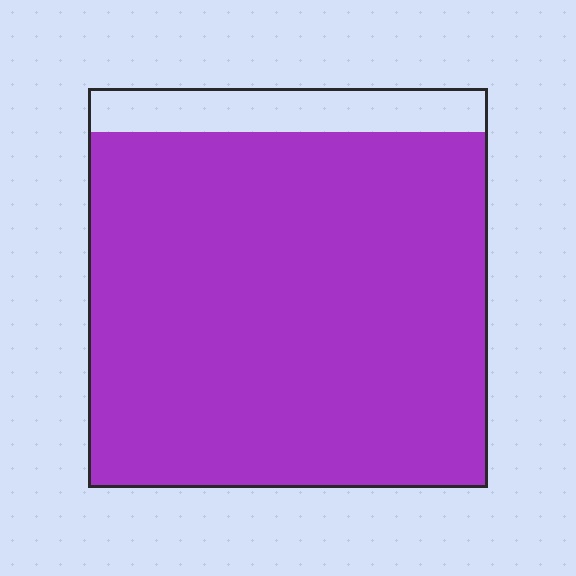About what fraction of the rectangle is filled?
About nine tenths (9/10).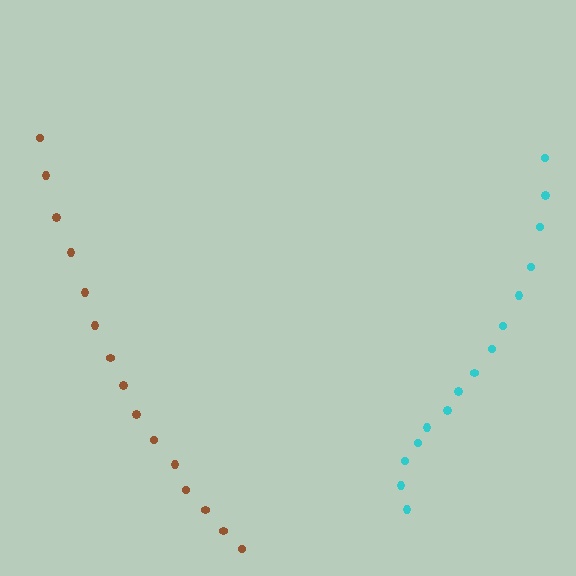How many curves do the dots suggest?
There are 2 distinct paths.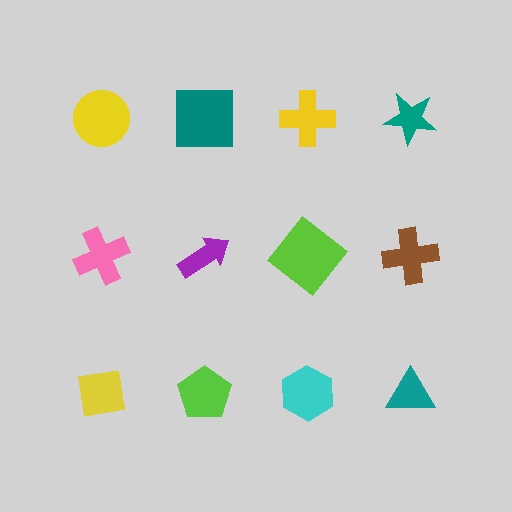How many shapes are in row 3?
4 shapes.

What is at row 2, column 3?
A lime diamond.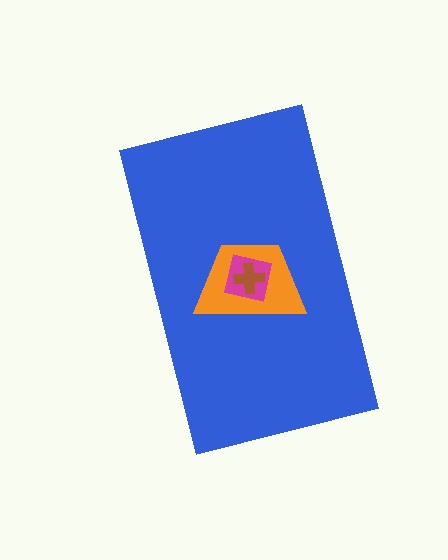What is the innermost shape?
The brown cross.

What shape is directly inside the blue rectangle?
The orange trapezoid.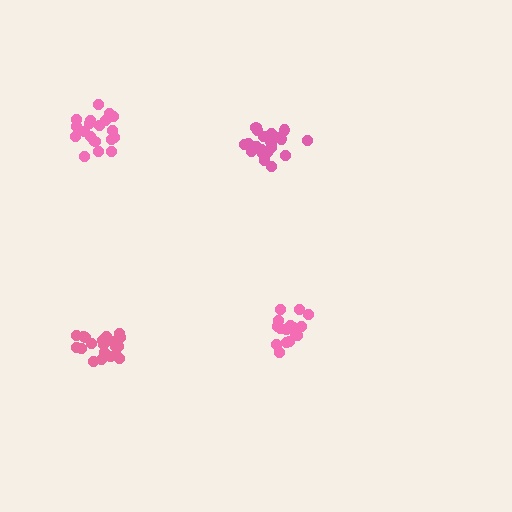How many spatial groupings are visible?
There are 4 spatial groupings.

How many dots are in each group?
Group 1: 19 dots, Group 2: 21 dots, Group 3: 16 dots, Group 4: 20 dots (76 total).